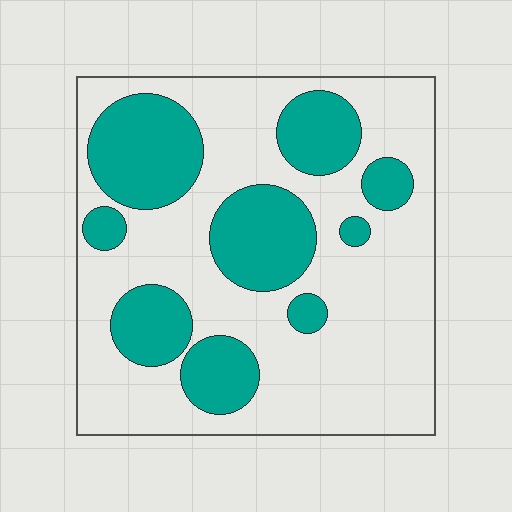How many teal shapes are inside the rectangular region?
9.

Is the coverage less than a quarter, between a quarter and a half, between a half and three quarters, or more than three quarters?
Between a quarter and a half.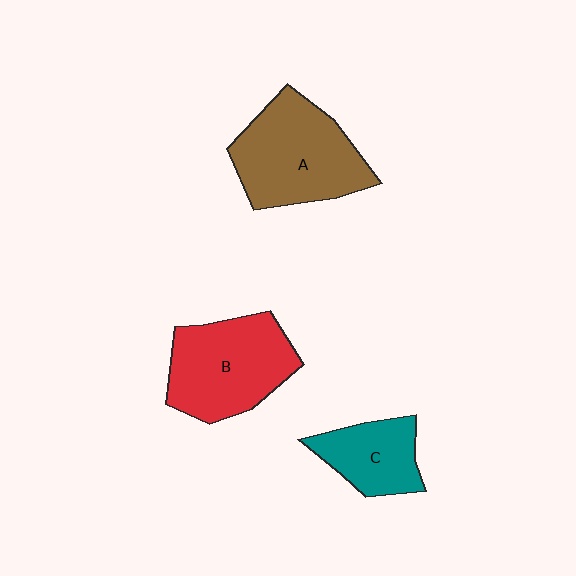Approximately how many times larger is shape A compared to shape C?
Approximately 1.7 times.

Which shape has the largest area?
Shape A (brown).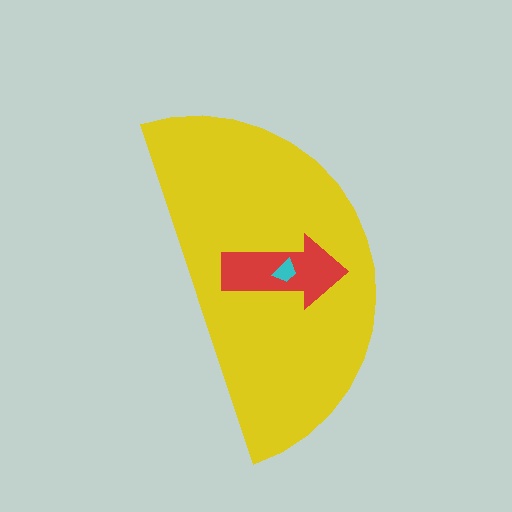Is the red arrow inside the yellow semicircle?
Yes.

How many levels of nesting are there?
3.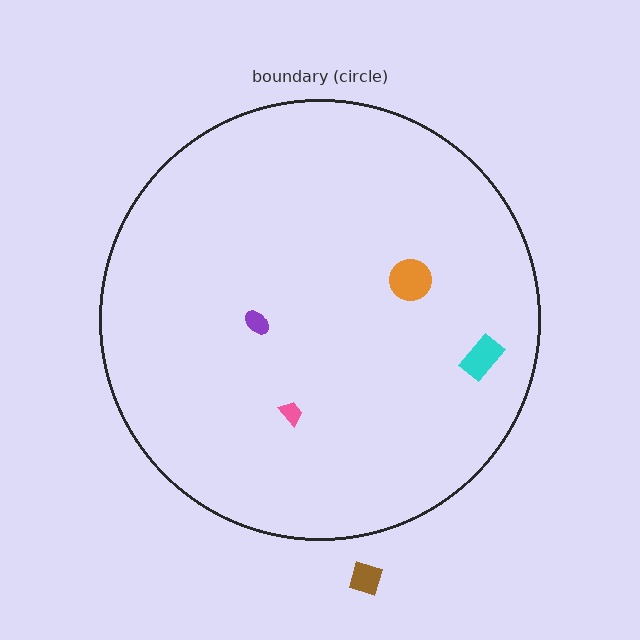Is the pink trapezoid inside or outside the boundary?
Inside.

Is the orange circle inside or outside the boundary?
Inside.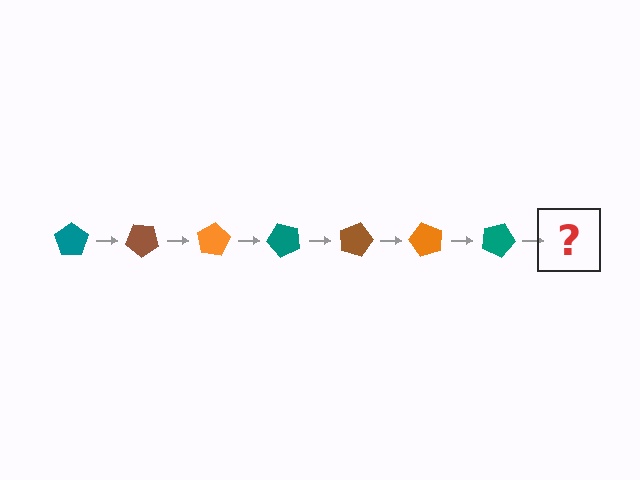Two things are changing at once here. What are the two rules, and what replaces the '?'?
The two rules are that it rotates 40 degrees each step and the color cycles through teal, brown, and orange. The '?' should be a brown pentagon, rotated 280 degrees from the start.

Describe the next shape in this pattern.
It should be a brown pentagon, rotated 280 degrees from the start.